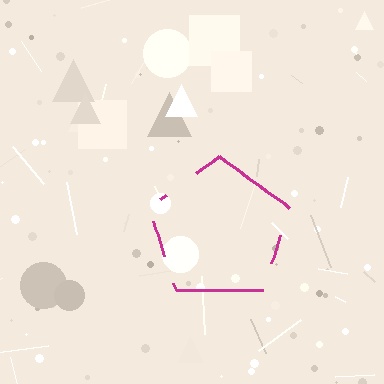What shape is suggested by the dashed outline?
The dashed outline suggests a pentagon.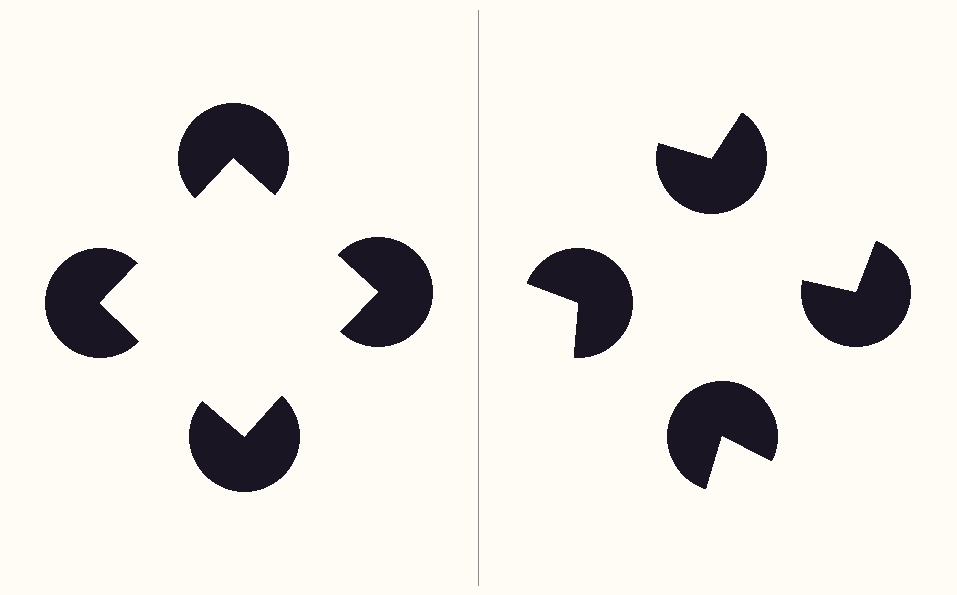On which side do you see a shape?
An illusory square appears on the left side. On the right side the wedge cuts are rotated, so no coherent shape forms.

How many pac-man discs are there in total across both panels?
8 — 4 on each side.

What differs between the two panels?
The pac-man discs are positioned identically on both sides; only the wedge orientations differ. On the left they align to a square; on the right they are misaligned.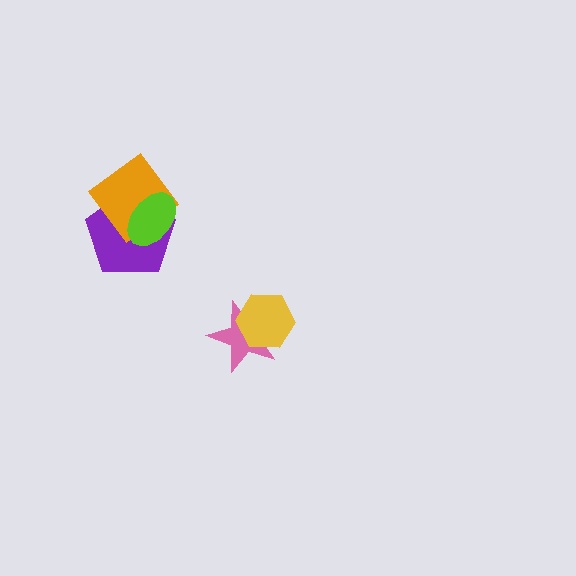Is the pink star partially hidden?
Yes, it is partially covered by another shape.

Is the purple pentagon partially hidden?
Yes, it is partially covered by another shape.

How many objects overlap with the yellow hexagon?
1 object overlaps with the yellow hexagon.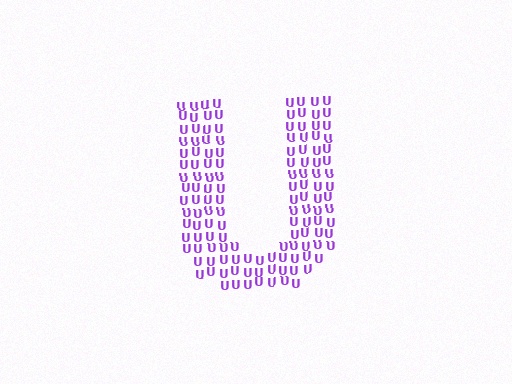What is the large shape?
The large shape is the letter U.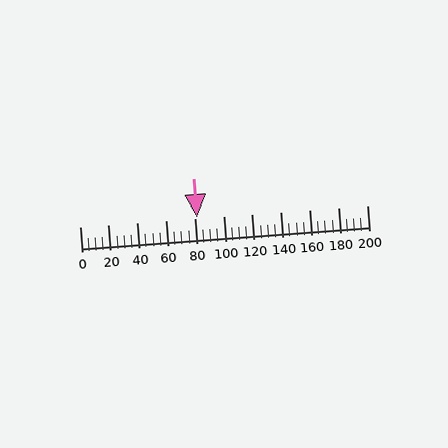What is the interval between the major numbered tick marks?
The major tick marks are spaced 20 units apart.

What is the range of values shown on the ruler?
The ruler shows values from 0 to 200.